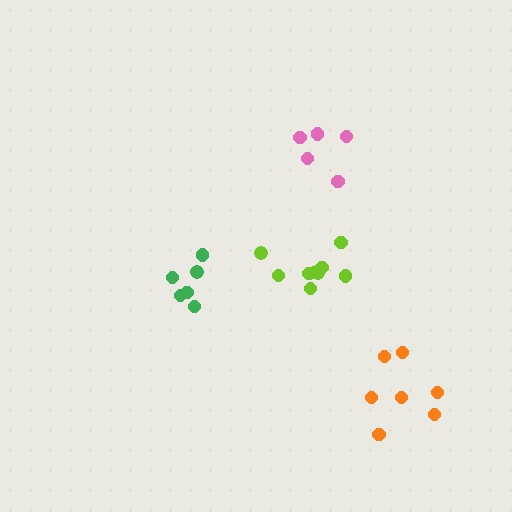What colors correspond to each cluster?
The clusters are colored: green, orange, pink, lime.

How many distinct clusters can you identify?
There are 4 distinct clusters.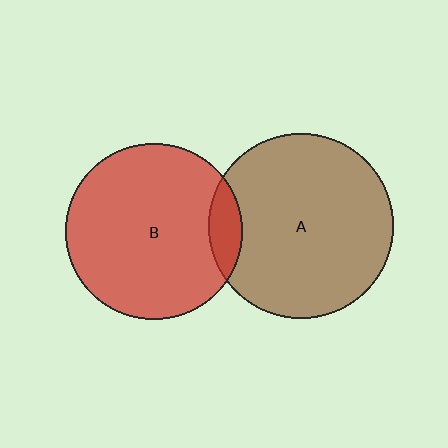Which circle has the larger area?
Circle A (brown).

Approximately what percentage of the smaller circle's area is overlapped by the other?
Approximately 10%.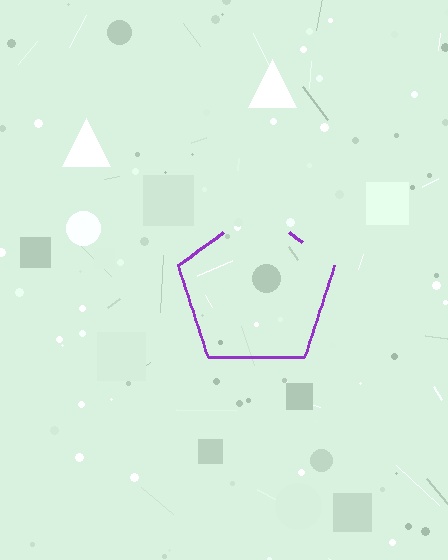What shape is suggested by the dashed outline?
The dashed outline suggests a pentagon.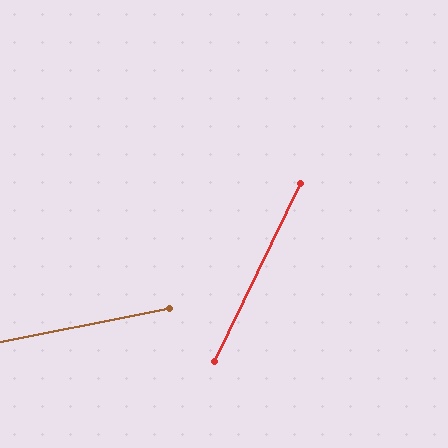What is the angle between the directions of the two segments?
Approximately 53 degrees.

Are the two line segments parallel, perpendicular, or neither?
Neither parallel nor perpendicular — they differ by about 53°.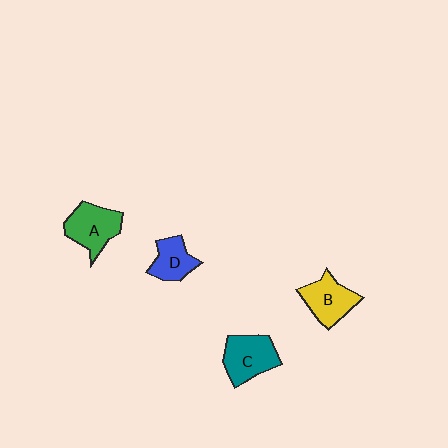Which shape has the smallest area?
Shape D (blue).